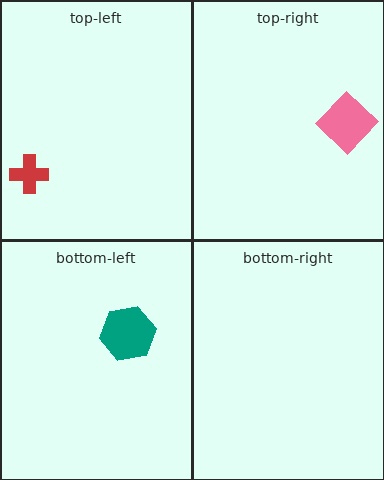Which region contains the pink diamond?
The top-right region.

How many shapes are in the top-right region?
1.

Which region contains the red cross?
The top-left region.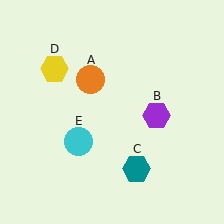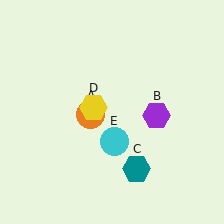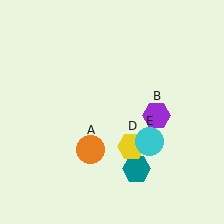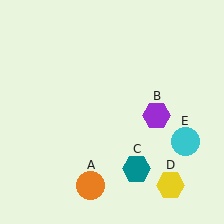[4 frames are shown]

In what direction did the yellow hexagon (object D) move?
The yellow hexagon (object D) moved down and to the right.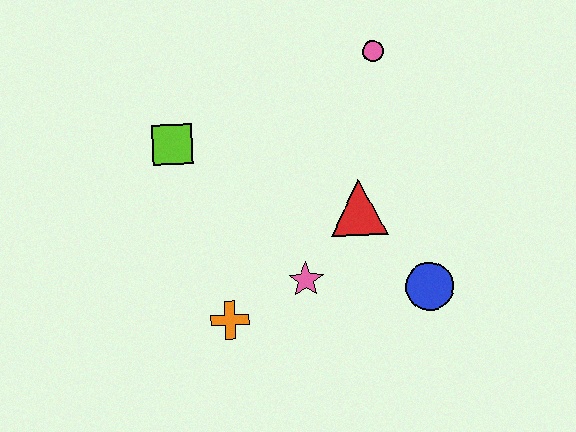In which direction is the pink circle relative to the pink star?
The pink circle is above the pink star.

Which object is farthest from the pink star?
The pink circle is farthest from the pink star.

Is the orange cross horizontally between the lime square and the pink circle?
Yes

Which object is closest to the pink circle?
The red triangle is closest to the pink circle.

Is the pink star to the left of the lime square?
No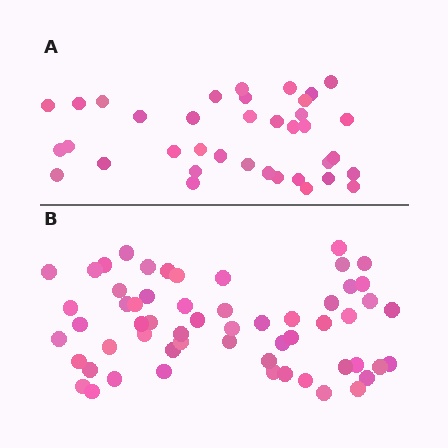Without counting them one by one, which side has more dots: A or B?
Region B (the bottom region) has more dots.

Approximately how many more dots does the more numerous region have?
Region B has approximately 20 more dots than region A.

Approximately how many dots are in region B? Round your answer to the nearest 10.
About 60 dots. (The exact count is 58, which rounds to 60.)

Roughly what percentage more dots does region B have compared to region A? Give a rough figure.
About 55% more.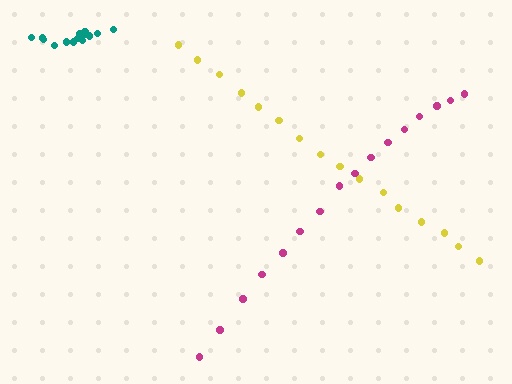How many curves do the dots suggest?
There are 3 distinct paths.